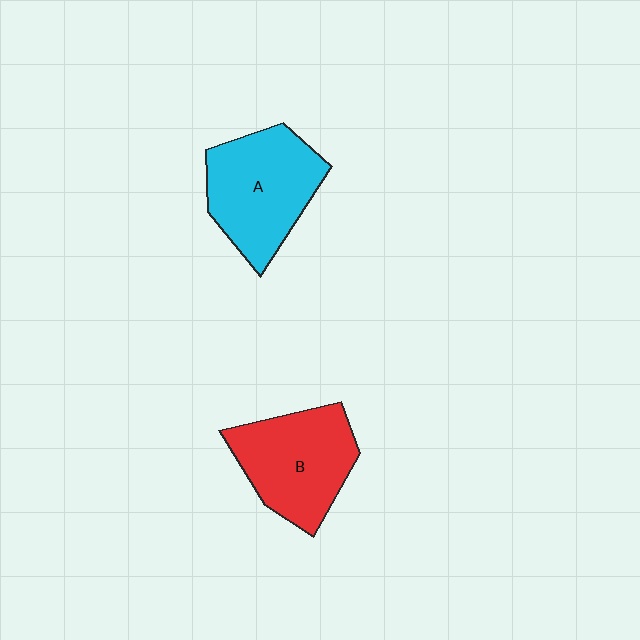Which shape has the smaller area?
Shape B (red).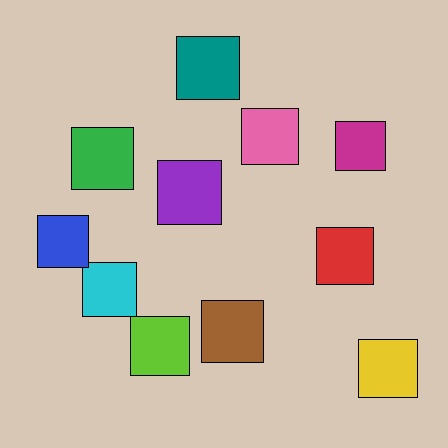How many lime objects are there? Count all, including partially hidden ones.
There is 1 lime object.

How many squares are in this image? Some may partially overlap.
There are 11 squares.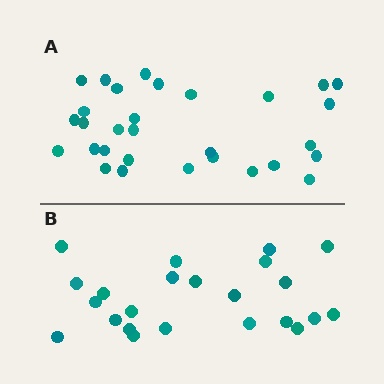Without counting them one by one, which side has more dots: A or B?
Region A (the top region) has more dots.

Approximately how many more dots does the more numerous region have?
Region A has roughly 8 or so more dots than region B.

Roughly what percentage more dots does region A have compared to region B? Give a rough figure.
About 30% more.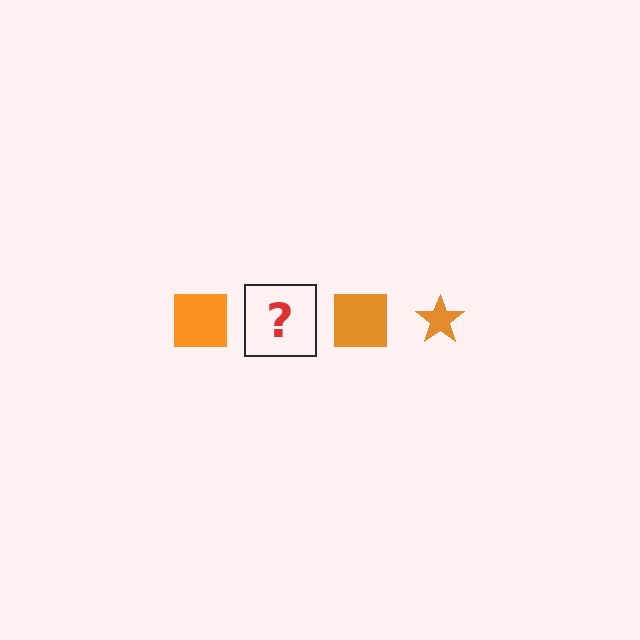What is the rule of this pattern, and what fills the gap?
The rule is that the pattern cycles through square, star shapes in orange. The gap should be filled with an orange star.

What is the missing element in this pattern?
The missing element is an orange star.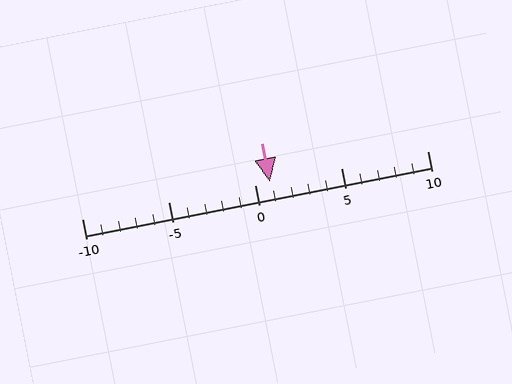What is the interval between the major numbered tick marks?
The major tick marks are spaced 5 units apart.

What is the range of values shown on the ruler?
The ruler shows values from -10 to 10.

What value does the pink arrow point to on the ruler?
The pink arrow points to approximately 1.